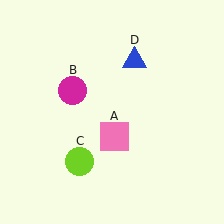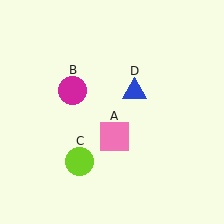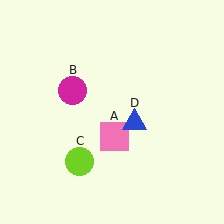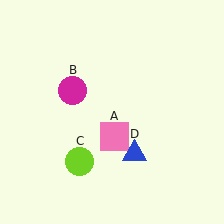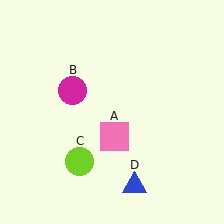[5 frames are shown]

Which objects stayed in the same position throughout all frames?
Pink square (object A) and magenta circle (object B) and lime circle (object C) remained stationary.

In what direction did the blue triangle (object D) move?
The blue triangle (object D) moved down.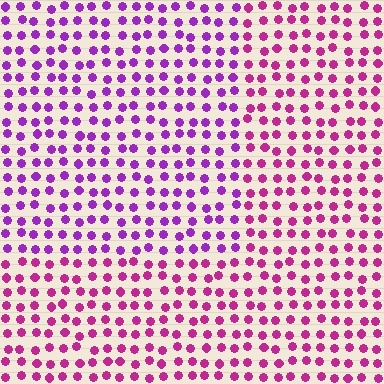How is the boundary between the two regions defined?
The boundary is defined purely by a slight shift in hue (about 31 degrees). Spacing, size, and orientation are identical on both sides.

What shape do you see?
I see a rectangle.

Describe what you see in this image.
The image is filled with small magenta elements in a uniform arrangement. A rectangle-shaped region is visible where the elements are tinted to a slightly different hue, forming a subtle color boundary.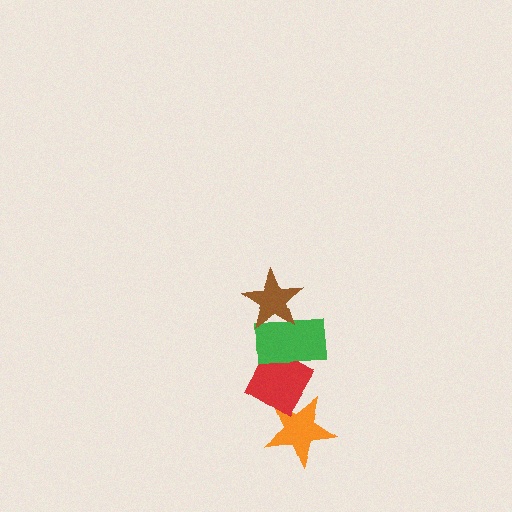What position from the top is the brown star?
The brown star is 1st from the top.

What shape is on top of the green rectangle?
The brown star is on top of the green rectangle.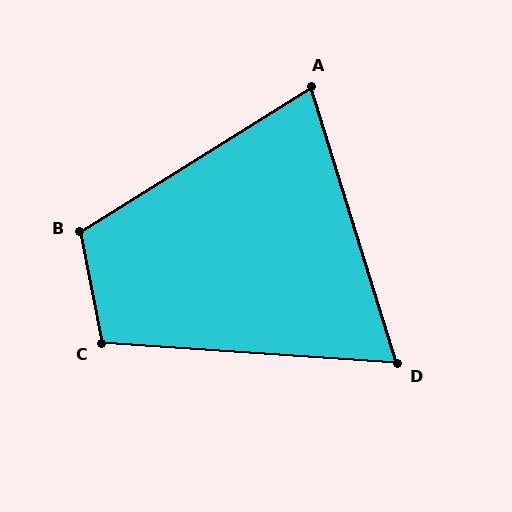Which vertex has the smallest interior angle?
D, at approximately 69 degrees.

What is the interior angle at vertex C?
Approximately 105 degrees (obtuse).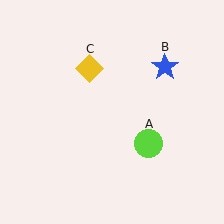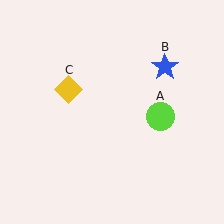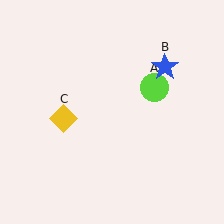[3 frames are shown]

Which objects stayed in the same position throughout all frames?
Blue star (object B) remained stationary.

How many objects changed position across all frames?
2 objects changed position: lime circle (object A), yellow diamond (object C).